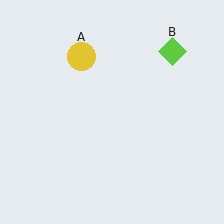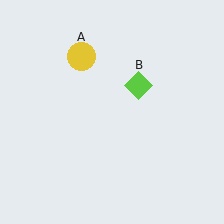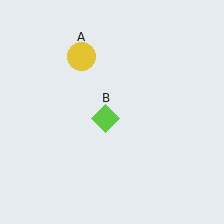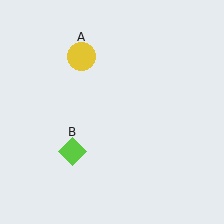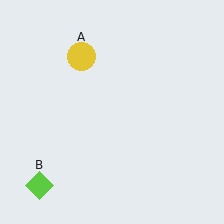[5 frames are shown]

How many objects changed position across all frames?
1 object changed position: lime diamond (object B).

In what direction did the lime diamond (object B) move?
The lime diamond (object B) moved down and to the left.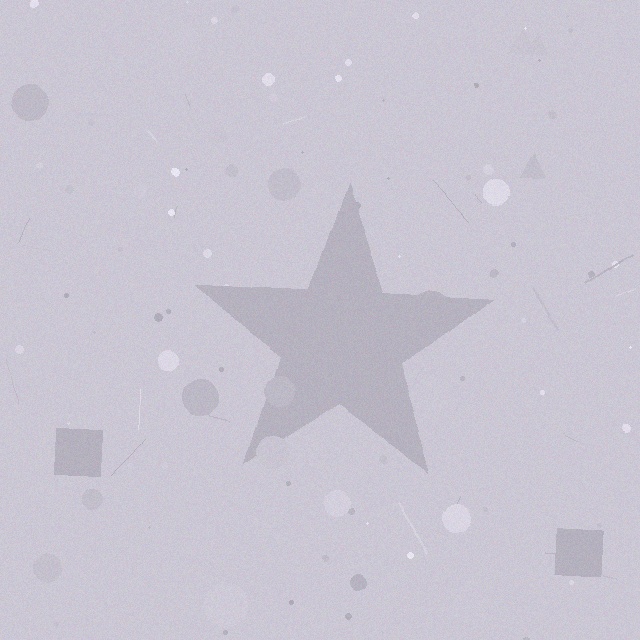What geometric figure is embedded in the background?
A star is embedded in the background.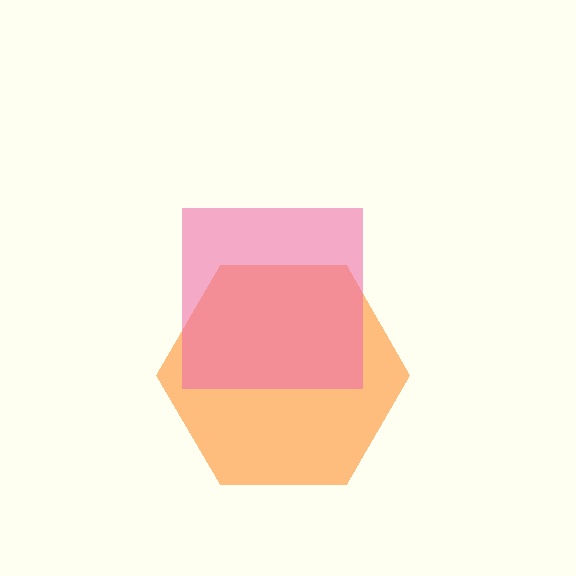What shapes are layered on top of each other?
The layered shapes are: an orange hexagon, a pink square.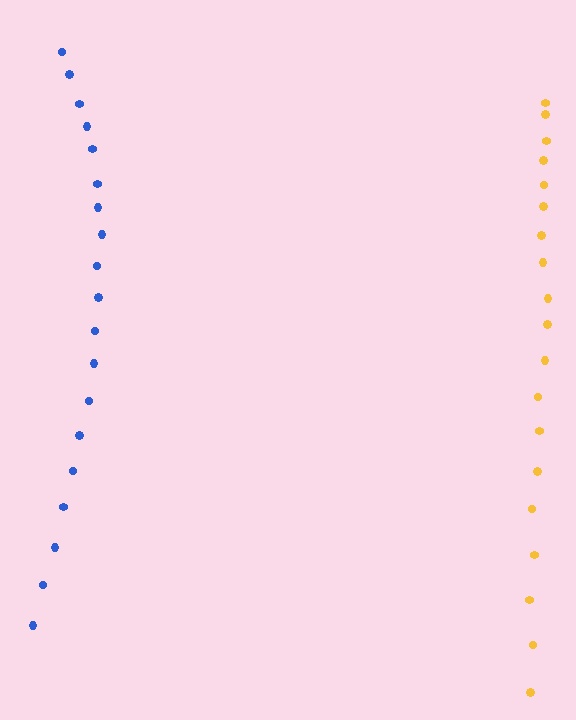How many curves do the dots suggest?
There are 2 distinct paths.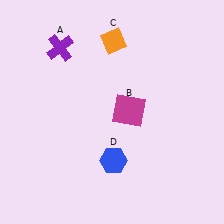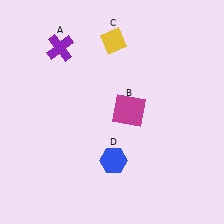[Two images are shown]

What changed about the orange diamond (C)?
In Image 1, C is orange. In Image 2, it changed to yellow.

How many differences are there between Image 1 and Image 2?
There is 1 difference between the two images.